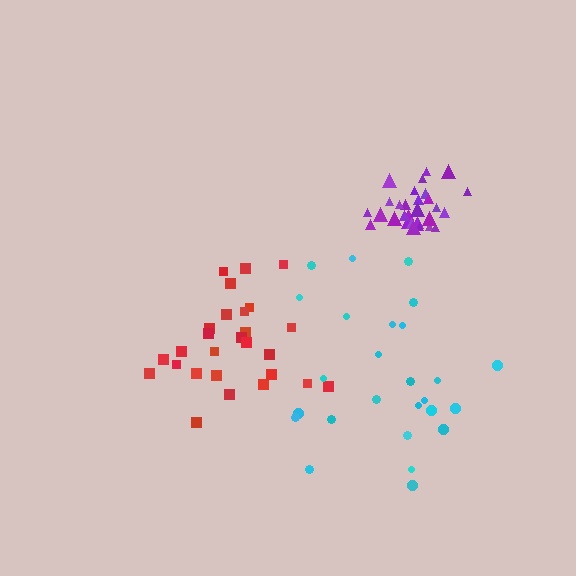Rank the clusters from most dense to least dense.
purple, red, cyan.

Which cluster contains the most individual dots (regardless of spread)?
Purple (29).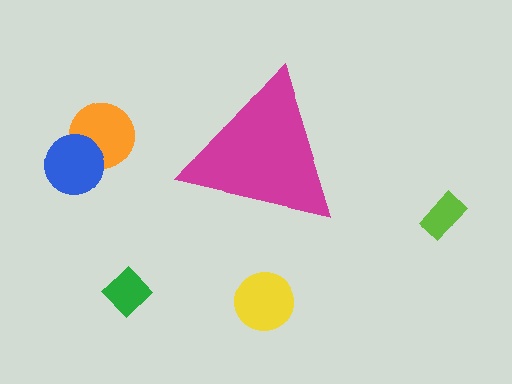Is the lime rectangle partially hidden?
No, the lime rectangle is fully visible.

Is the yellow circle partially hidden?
No, the yellow circle is fully visible.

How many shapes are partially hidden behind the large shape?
0 shapes are partially hidden.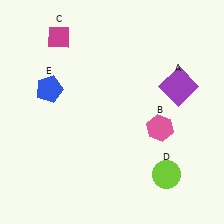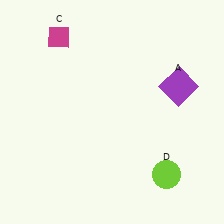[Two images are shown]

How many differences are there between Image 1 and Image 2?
There are 2 differences between the two images.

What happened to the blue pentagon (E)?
The blue pentagon (E) was removed in Image 2. It was in the top-left area of Image 1.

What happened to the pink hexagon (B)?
The pink hexagon (B) was removed in Image 2. It was in the bottom-right area of Image 1.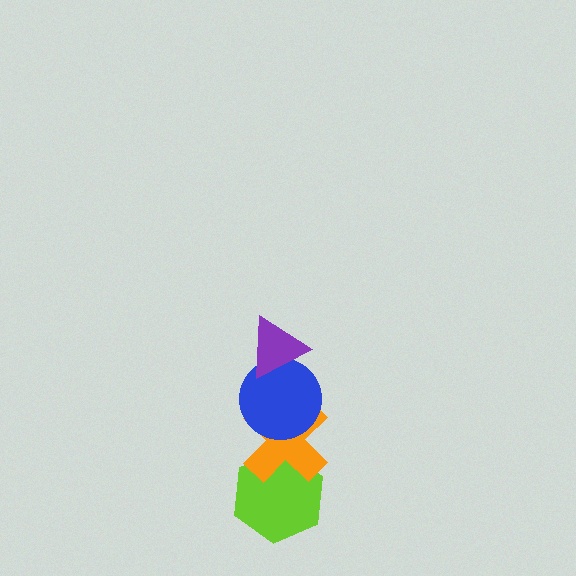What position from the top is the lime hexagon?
The lime hexagon is 4th from the top.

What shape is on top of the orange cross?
The blue circle is on top of the orange cross.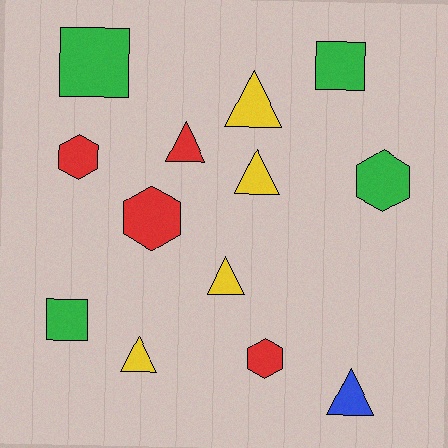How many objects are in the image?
There are 13 objects.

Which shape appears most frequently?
Triangle, with 6 objects.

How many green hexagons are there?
There is 1 green hexagon.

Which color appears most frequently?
Green, with 4 objects.